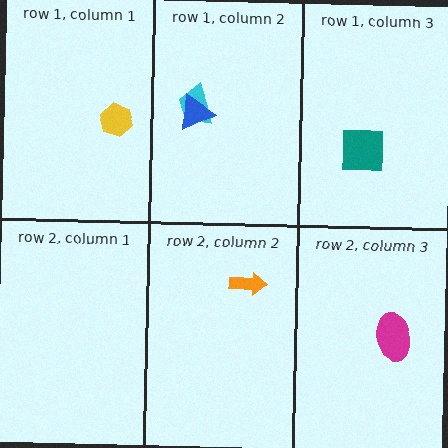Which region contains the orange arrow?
The row 2, column 2 region.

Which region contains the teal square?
The row 1, column 3 region.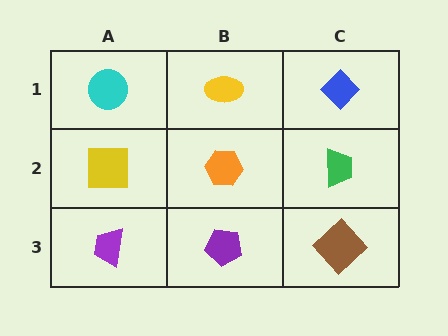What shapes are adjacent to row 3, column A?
A yellow square (row 2, column A), a purple pentagon (row 3, column B).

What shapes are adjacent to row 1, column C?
A green trapezoid (row 2, column C), a yellow ellipse (row 1, column B).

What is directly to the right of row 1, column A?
A yellow ellipse.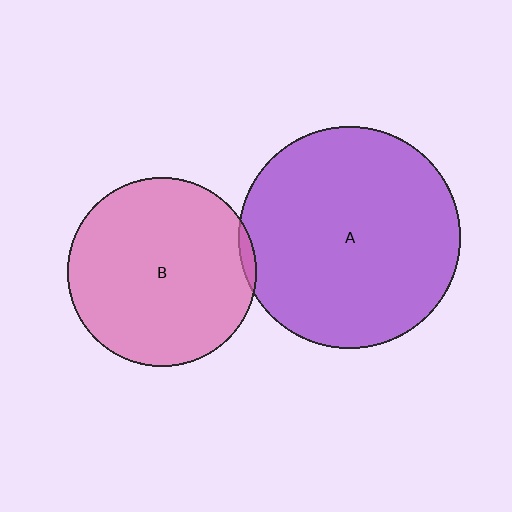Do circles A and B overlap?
Yes.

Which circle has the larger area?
Circle A (purple).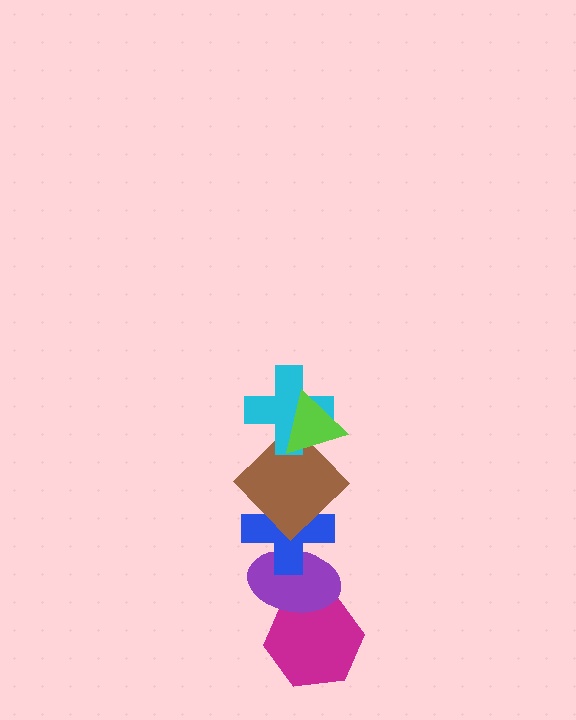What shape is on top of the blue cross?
The brown diamond is on top of the blue cross.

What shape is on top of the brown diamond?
The cyan cross is on top of the brown diamond.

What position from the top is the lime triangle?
The lime triangle is 1st from the top.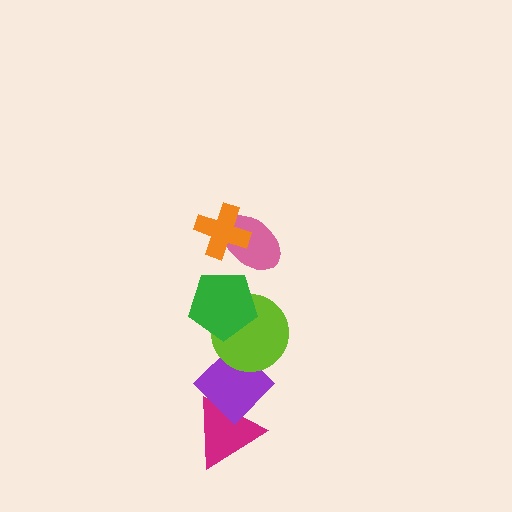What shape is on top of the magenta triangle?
The purple diamond is on top of the magenta triangle.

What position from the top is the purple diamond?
The purple diamond is 5th from the top.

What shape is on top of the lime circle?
The green pentagon is on top of the lime circle.